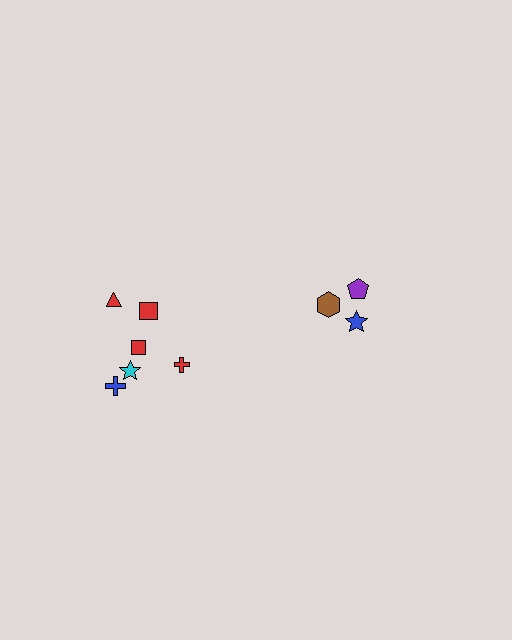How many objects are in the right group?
There are 3 objects.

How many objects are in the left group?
There are 6 objects.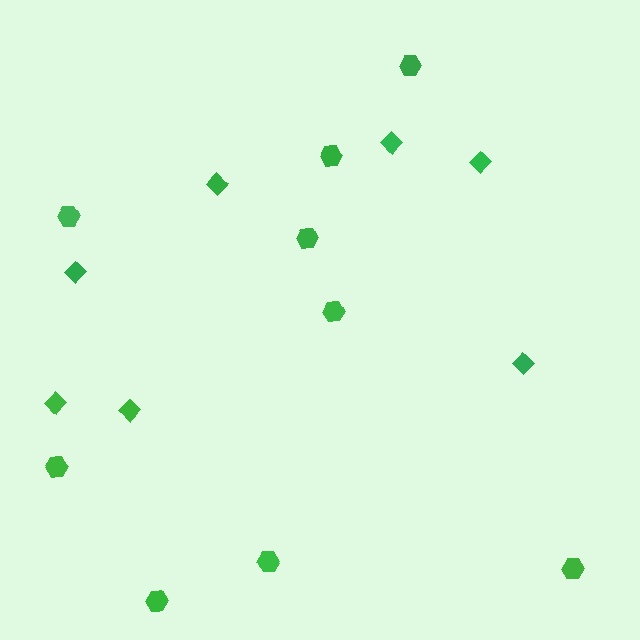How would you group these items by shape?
There are 2 groups: one group of hexagons (9) and one group of diamonds (7).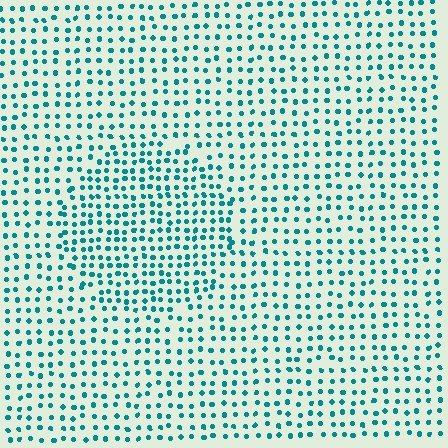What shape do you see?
I see a circle.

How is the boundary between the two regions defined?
The boundary is defined by a change in element density (approximately 1.5x ratio). All elements are the same color, size, and shape.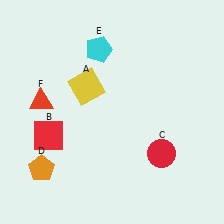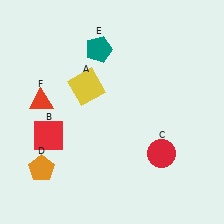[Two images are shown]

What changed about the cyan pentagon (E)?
In Image 1, E is cyan. In Image 2, it changed to teal.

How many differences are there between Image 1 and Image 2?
There is 1 difference between the two images.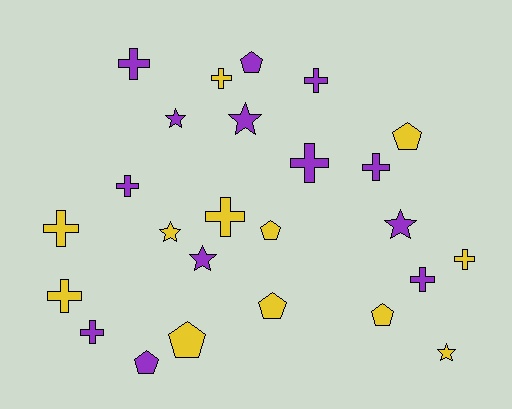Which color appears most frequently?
Purple, with 13 objects.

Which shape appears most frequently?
Cross, with 12 objects.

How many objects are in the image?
There are 25 objects.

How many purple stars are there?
There are 4 purple stars.